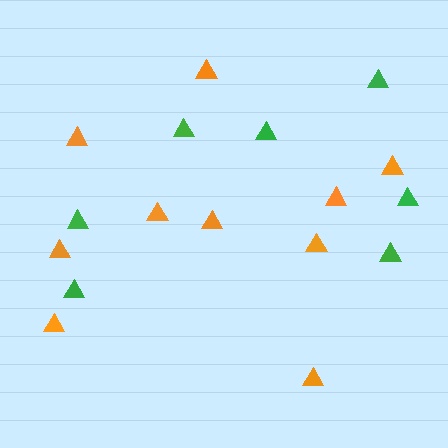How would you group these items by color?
There are 2 groups: one group of orange triangles (10) and one group of green triangles (7).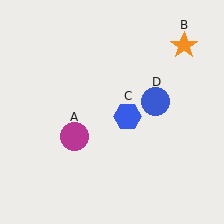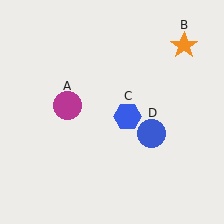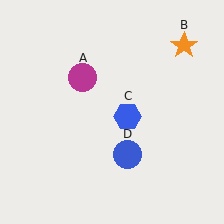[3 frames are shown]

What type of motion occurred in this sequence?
The magenta circle (object A), blue circle (object D) rotated clockwise around the center of the scene.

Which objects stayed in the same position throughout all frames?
Orange star (object B) and blue hexagon (object C) remained stationary.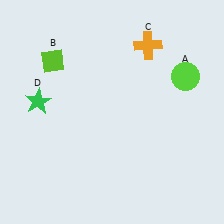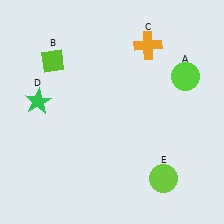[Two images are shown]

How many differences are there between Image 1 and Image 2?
There is 1 difference between the two images.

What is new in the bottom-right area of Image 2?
A lime circle (E) was added in the bottom-right area of Image 2.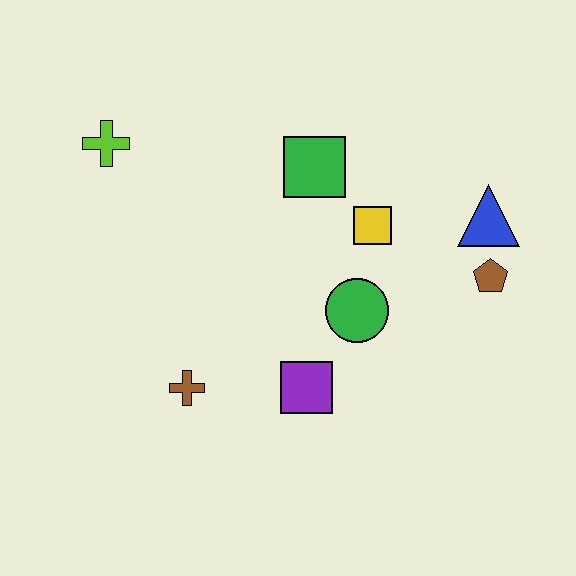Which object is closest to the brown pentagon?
The blue triangle is closest to the brown pentagon.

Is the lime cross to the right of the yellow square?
No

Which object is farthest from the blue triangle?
The lime cross is farthest from the blue triangle.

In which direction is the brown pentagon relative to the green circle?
The brown pentagon is to the right of the green circle.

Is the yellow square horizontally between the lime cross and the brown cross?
No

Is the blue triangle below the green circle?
No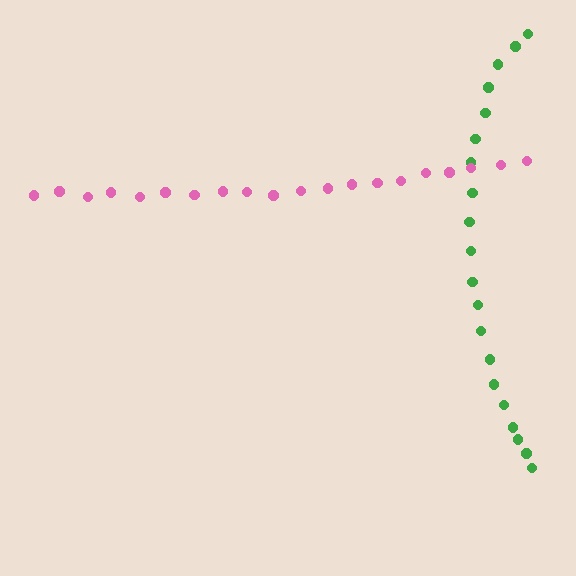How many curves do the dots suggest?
There are 2 distinct paths.